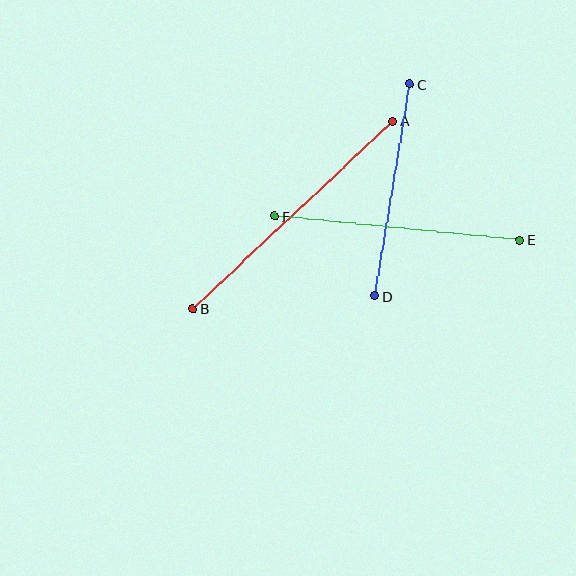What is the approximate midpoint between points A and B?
The midpoint is at approximately (293, 215) pixels.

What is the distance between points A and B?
The distance is approximately 274 pixels.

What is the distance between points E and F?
The distance is approximately 246 pixels.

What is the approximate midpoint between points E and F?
The midpoint is at approximately (397, 228) pixels.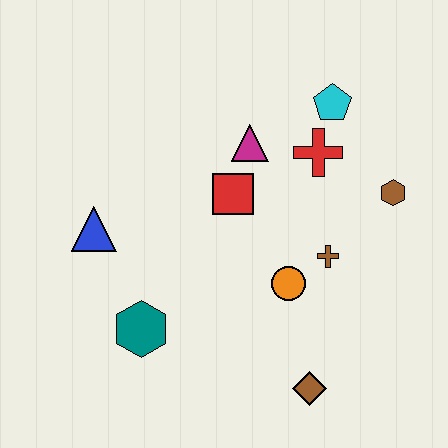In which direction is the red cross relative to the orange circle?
The red cross is above the orange circle.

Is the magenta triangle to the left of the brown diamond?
Yes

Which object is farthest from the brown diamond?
The cyan pentagon is farthest from the brown diamond.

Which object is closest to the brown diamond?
The orange circle is closest to the brown diamond.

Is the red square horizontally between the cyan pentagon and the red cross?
No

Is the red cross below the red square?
No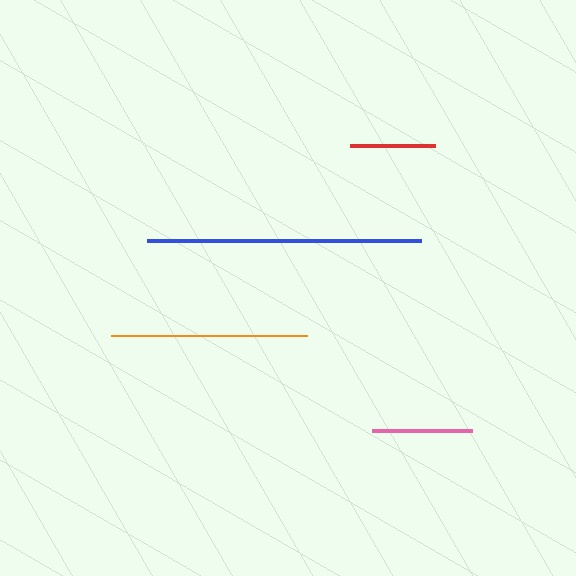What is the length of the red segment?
The red segment is approximately 84 pixels long.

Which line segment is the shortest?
The red line is the shortest at approximately 84 pixels.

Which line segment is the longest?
The blue line is the longest at approximately 274 pixels.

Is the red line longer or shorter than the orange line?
The orange line is longer than the red line.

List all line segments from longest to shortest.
From longest to shortest: blue, orange, pink, red.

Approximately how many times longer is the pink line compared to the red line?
The pink line is approximately 1.2 times the length of the red line.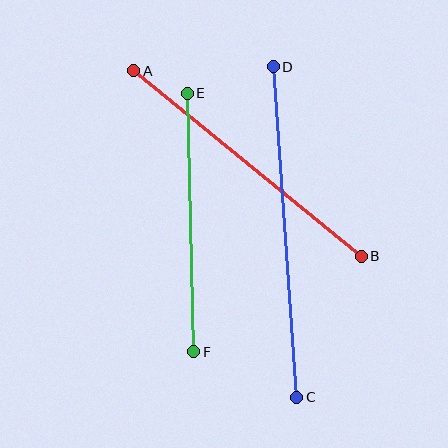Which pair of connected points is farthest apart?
Points C and D are farthest apart.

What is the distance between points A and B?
The distance is approximately 293 pixels.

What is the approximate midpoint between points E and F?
The midpoint is at approximately (191, 223) pixels.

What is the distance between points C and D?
The distance is approximately 331 pixels.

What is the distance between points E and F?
The distance is approximately 259 pixels.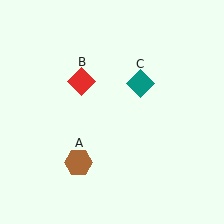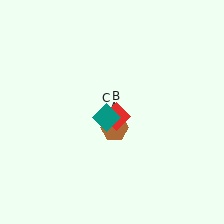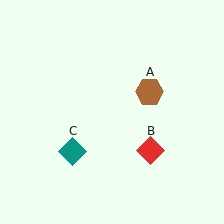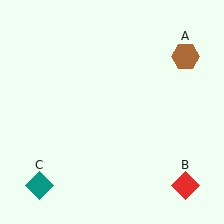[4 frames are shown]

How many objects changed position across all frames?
3 objects changed position: brown hexagon (object A), red diamond (object B), teal diamond (object C).